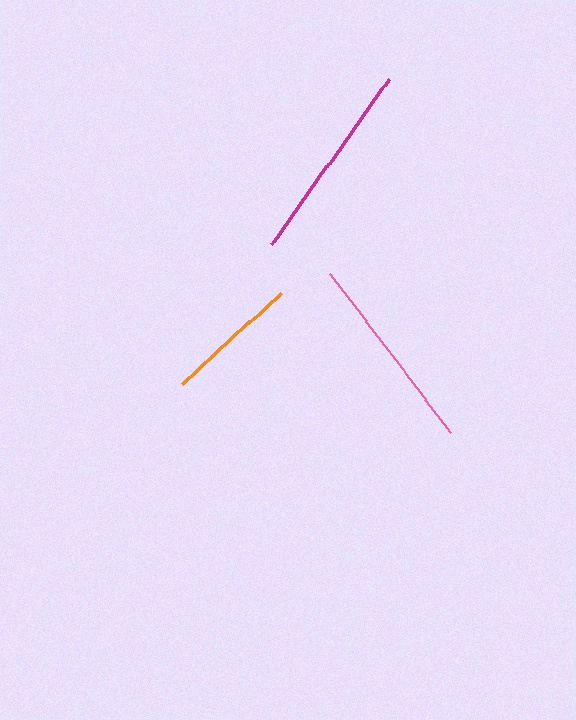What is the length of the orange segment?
The orange segment is approximately 135 pixels long.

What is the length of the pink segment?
The pink segment is approximately 200 pixels long.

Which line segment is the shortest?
The orange line is the shortest at approximately 135 pixels.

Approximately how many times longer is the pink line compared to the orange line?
The pink line is approximately 1.5 times the length of the orange line.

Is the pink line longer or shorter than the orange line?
The pink line is longer than the orange line.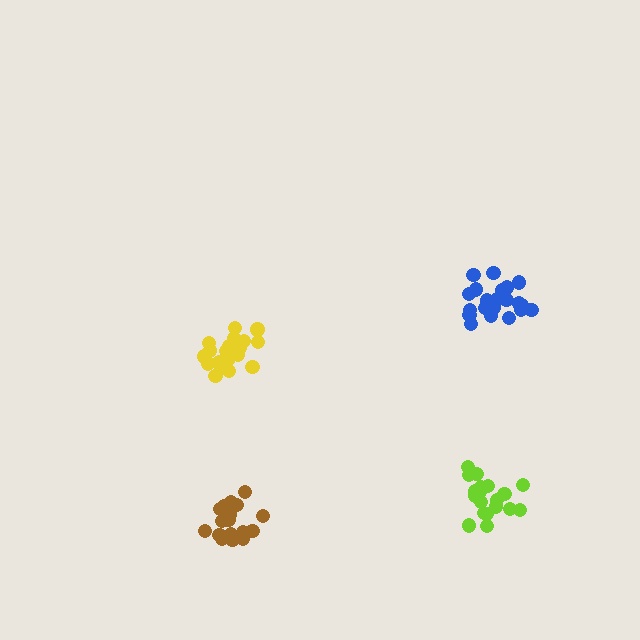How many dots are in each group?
Group 1: 21 dots, Group 2: 21 dots, Group 3: 21 dots, Group 4: 21 dots (84 total).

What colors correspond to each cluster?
The clusters are colored: blue, brown, yellow, lime.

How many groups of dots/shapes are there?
There are 4 groups.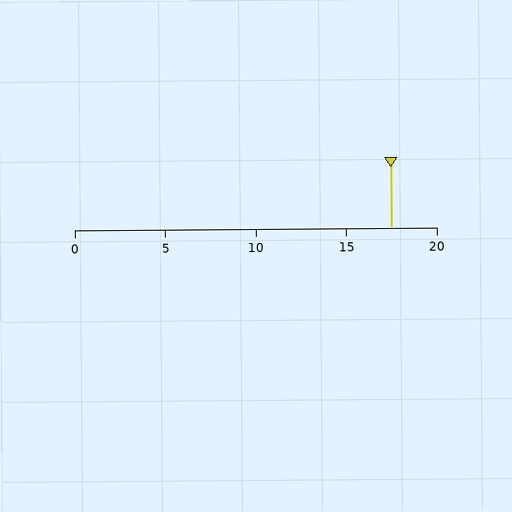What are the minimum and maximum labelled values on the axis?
The axis runs from 0 to 20.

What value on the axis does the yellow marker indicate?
The marker indicates approximately 17.5.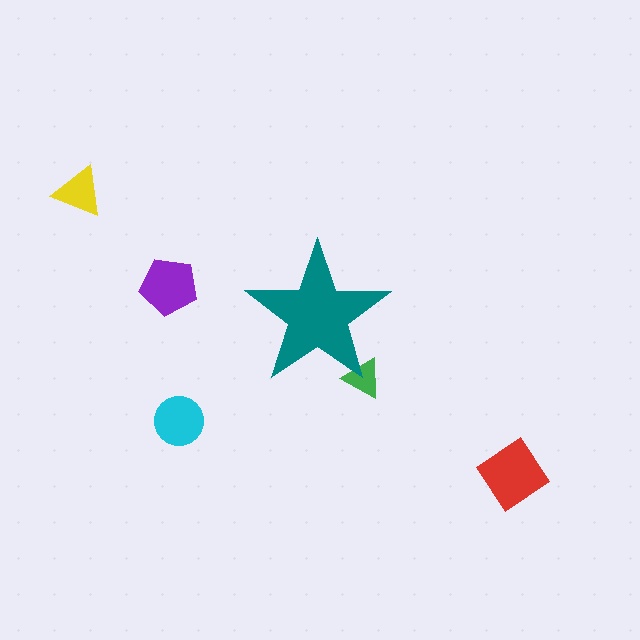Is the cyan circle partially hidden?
No, the cyan circle is fully visible.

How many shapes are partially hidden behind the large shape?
1 shape is partially hidden.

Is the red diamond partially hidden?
No, the red diamond is fully visible.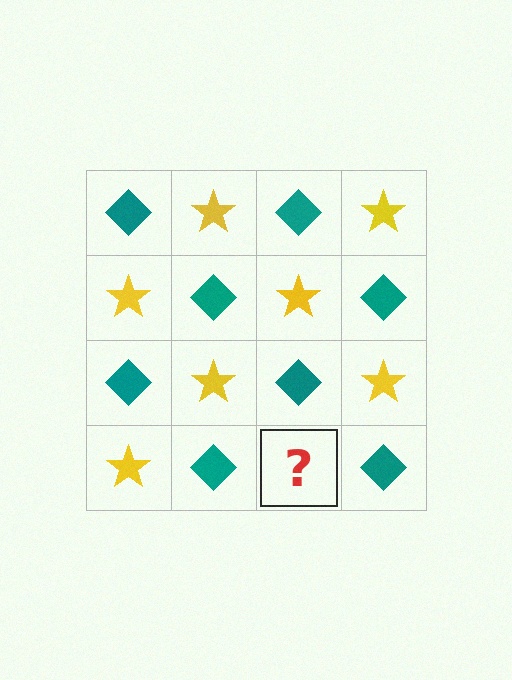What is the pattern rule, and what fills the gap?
The rule is that it alternates teal diamond and yellow star in a checkerboard pattern. The gap should be filled with a yellow star.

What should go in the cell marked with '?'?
The missing cell should contain a yellow star.